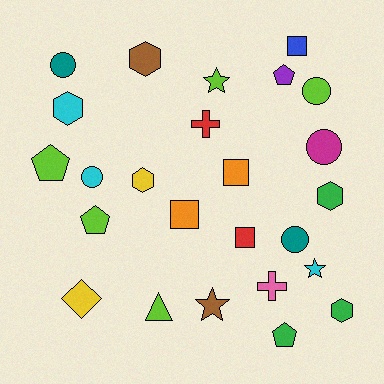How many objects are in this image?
There are 25 objects.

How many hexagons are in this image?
There are 5 hexagons.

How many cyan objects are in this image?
There are 3 cyan objects.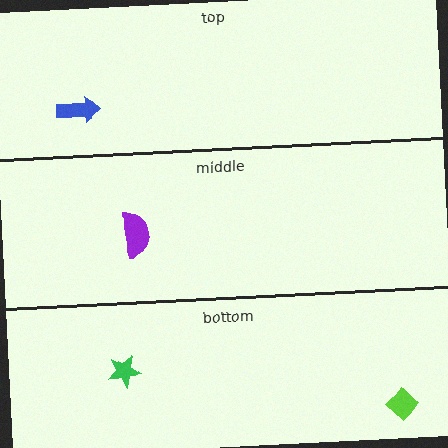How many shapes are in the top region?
1.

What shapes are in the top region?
The blue arrow.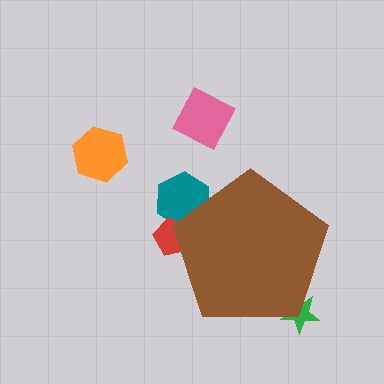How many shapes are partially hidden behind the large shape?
3 shapes are partially hidden.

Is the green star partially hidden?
Yes, the green star is partially hidden behind the brown pentagon.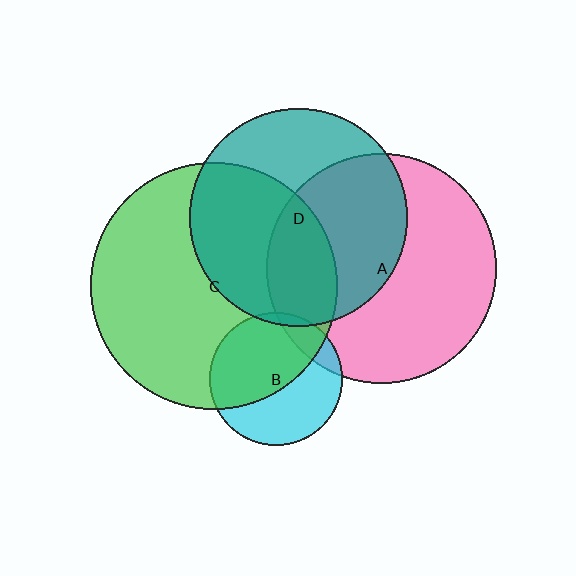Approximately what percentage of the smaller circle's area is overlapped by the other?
Approximately 20%.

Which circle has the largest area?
Circle C (green).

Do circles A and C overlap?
Yes.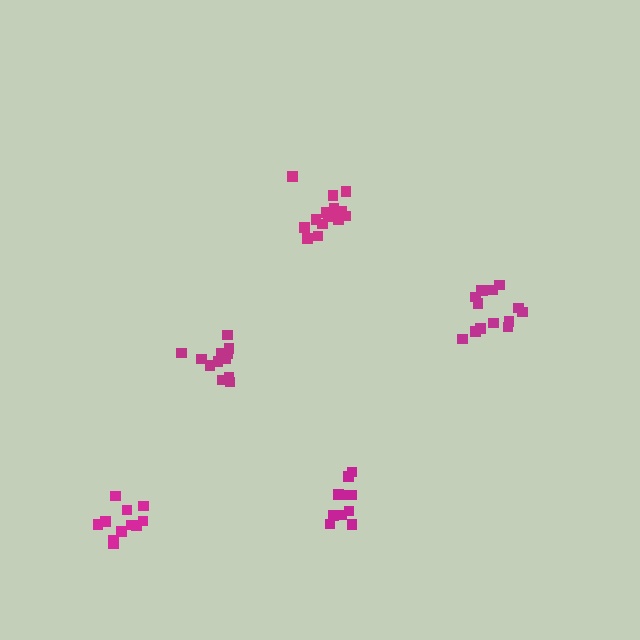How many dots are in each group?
Group 1: 14 dots, Group 2: 10 dots, Group 3: 12 dots, Group 4: 15 dots, Group 5: 11 dots (62 total).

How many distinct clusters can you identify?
There are 5 distinct clusters.